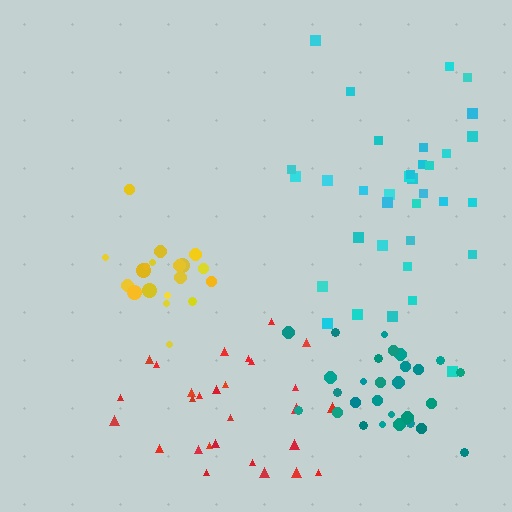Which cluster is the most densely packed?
Teal.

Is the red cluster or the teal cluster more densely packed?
Teal.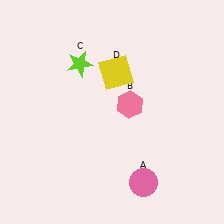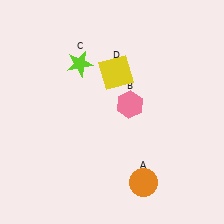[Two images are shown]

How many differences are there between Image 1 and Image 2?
There is 1 difference between the two images.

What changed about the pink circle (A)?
In Image 1, A is pink. In Image 2, it changed to orange.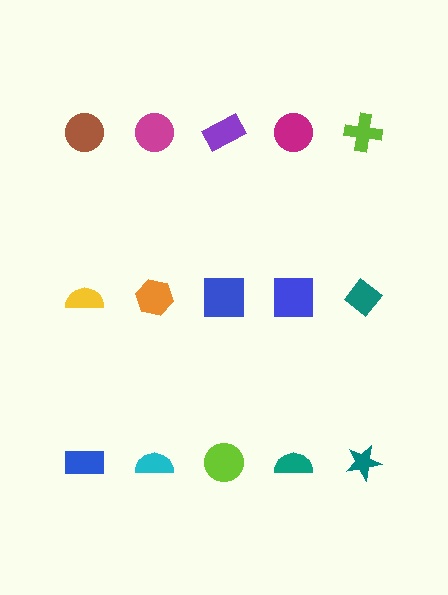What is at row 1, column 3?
A purple rectangle.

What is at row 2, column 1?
A yellow semicircle.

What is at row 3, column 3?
A lime circle.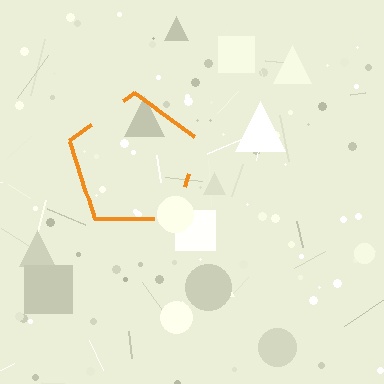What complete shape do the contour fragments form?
The contour fragments form a pentagon.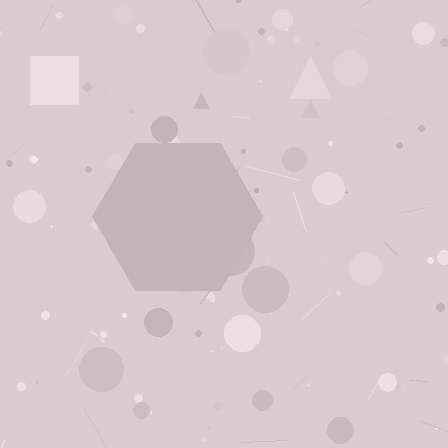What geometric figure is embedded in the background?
A hexagon is embedded in the background.